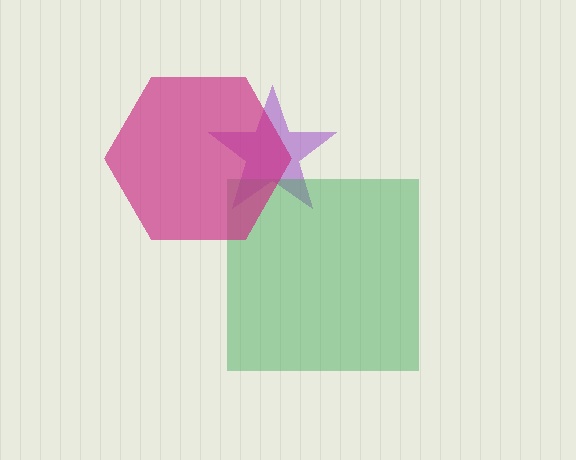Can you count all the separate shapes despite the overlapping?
Yes, there are 3 separate shapes.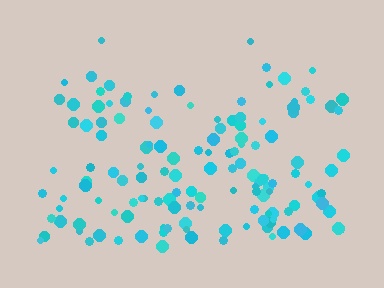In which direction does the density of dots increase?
From top to bottom, with the bottom side densest.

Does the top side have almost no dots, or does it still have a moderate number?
Still a moderate number, just noticeably fewer than the bottom.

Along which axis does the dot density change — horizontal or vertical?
Vertical.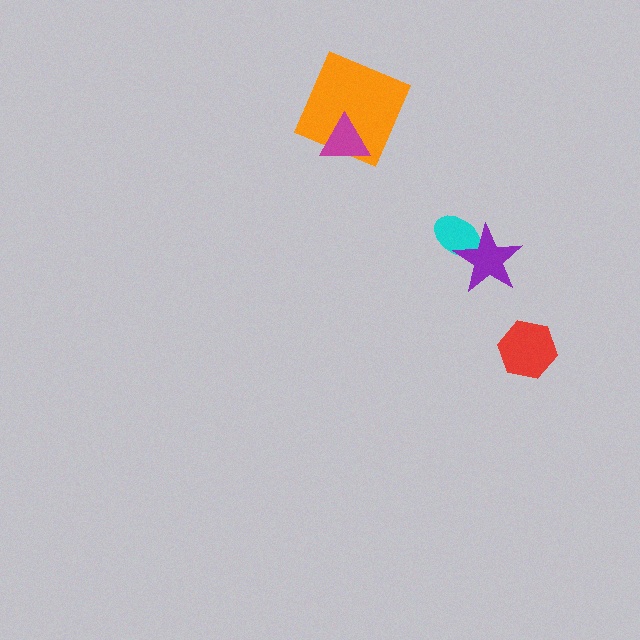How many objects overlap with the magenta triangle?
1 object overlaps with the magenta triangle.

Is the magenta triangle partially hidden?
No, no other shape covers it.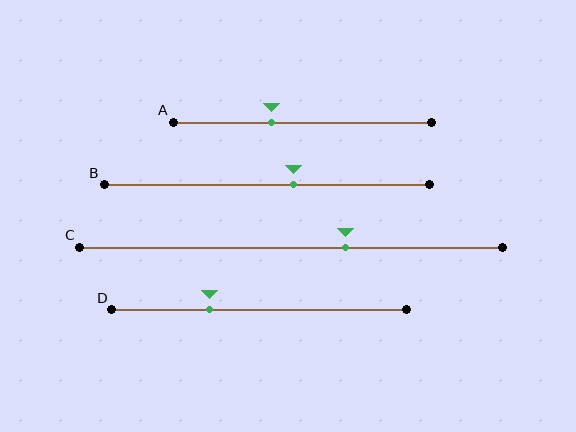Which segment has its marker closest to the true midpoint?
Segment B has its marker closest to the true midpoint.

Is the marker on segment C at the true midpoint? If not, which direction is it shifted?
No, the marker on segment C is shifted to the right by about 13% of the segment length.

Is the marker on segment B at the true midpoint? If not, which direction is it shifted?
No, the marker on segment B is shifted to the right by about 8% of the segment length.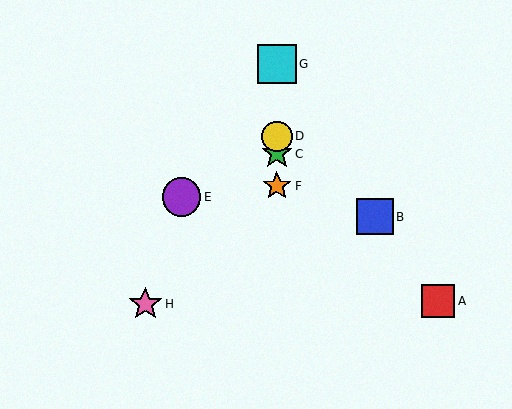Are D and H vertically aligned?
No, D is at x≈277 and H is at x≈145.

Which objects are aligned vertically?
Objects C, D, F, G are aligned vertically.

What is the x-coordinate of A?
Object A is at x≈438.